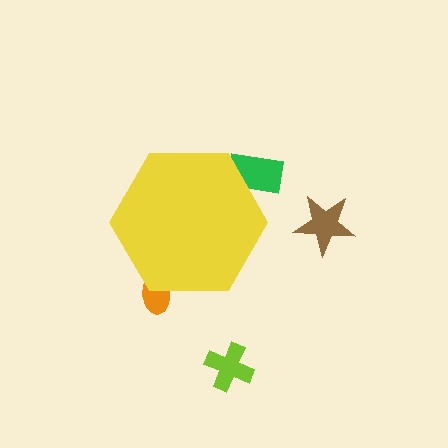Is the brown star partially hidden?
No, the brown star is fully visible.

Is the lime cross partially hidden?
No, the lime cross is fully visible.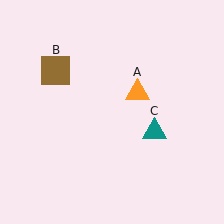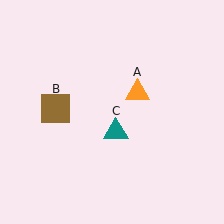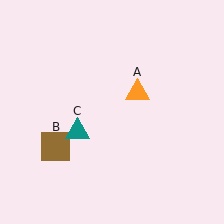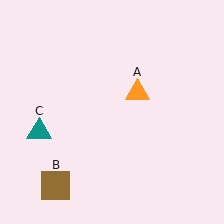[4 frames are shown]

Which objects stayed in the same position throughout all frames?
Orange triangle (object A) remained stationary.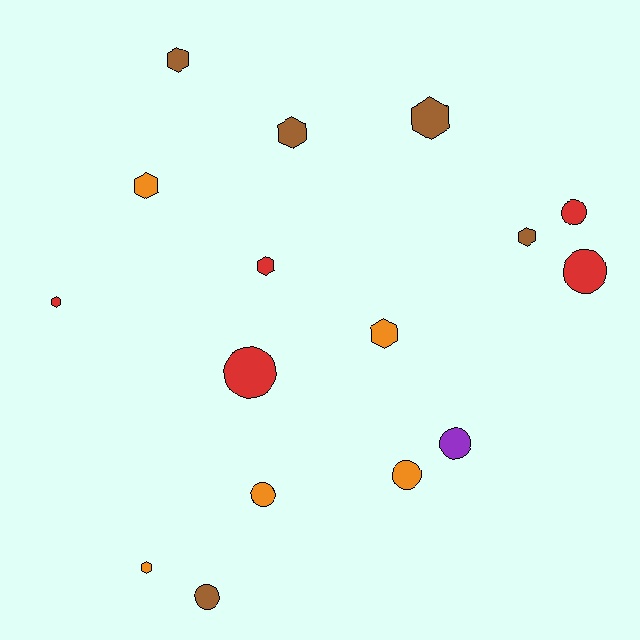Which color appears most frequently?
Brown, with 5 objects.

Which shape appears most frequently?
Hexagon, with 9 objects.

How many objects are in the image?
There are 16 objects.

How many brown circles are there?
There is 1 brown circle.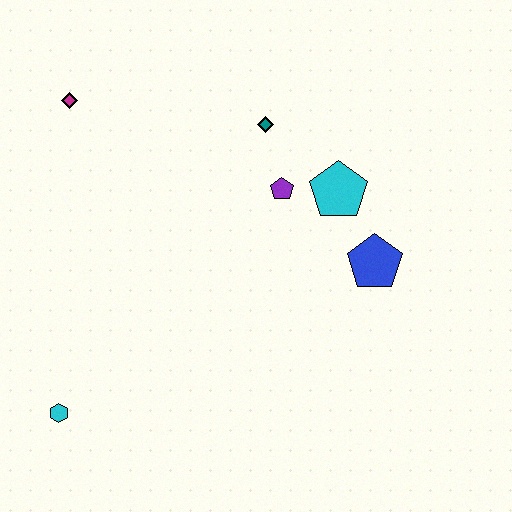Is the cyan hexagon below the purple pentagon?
Yes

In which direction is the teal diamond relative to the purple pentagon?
The teal diamond is above the purple pentagon.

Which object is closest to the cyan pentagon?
The purple pentagon is closest to the cyan pentagon.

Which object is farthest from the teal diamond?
The cyan hexagon is farthest from the teal diamond.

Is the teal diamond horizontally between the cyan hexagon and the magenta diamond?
No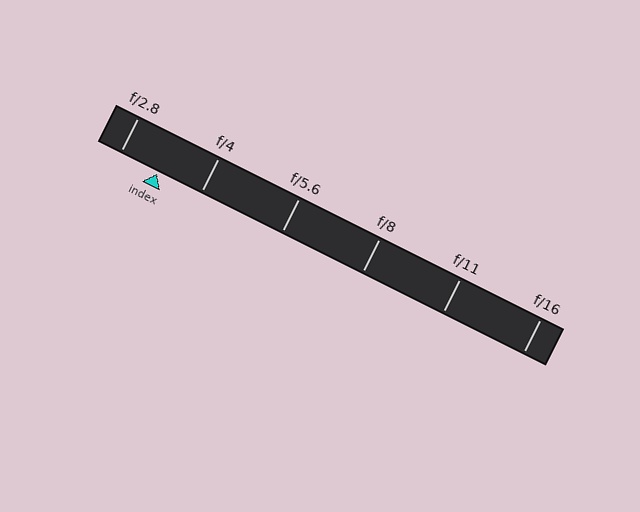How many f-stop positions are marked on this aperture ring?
There are 6 f-stop positions marked.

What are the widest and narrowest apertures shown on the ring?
The widest aperture shown is f/2.8 and the narrowest is f/16.